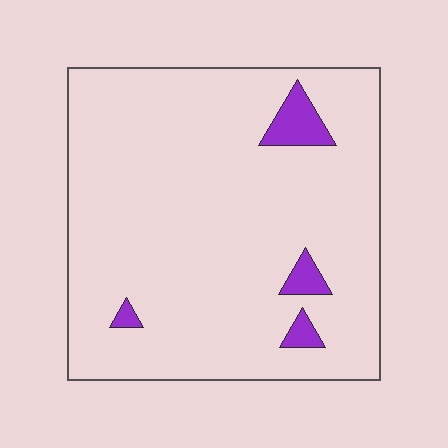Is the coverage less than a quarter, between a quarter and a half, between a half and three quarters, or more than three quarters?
Less than a quarter.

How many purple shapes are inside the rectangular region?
4.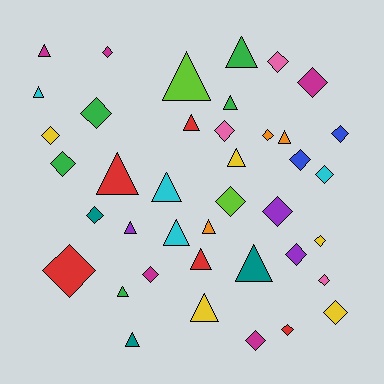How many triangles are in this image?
There are 18 triangles.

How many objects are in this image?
There are 40 objects.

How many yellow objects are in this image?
There are 5 yellow objects.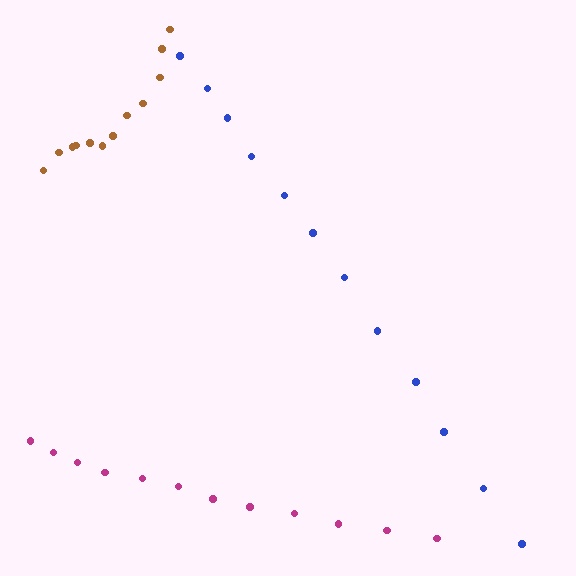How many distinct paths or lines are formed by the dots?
There are 3 distinct paths.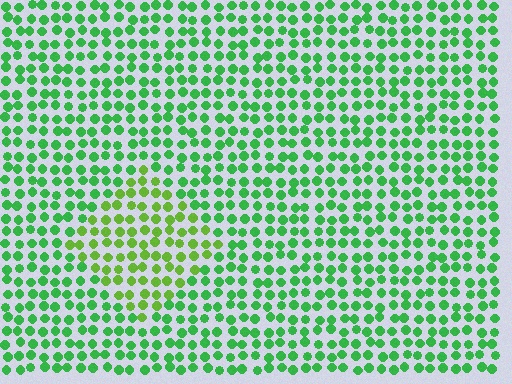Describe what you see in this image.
The image is filled with small green elements in a uniform arrangement. A diamond-shaped region is visible where the elements are tinted to a slightly different hue, forming a subtle color boundary.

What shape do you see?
I see a diamond.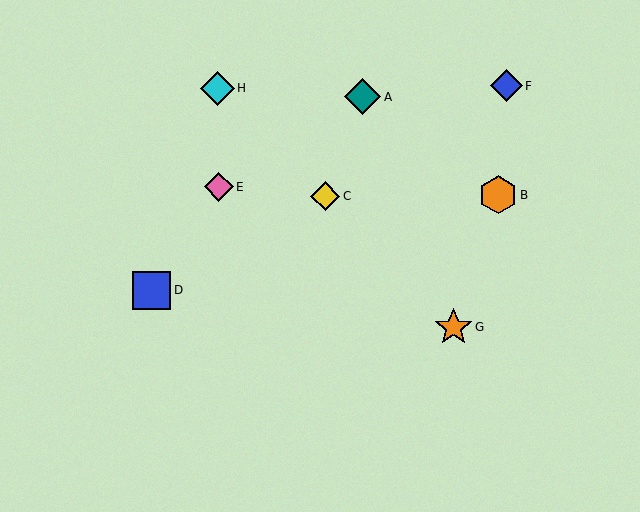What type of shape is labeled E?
Shape E is a pink diamond.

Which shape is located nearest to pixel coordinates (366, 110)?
The teal diamond (labeled A) at (363, 97) is nearest to that location.